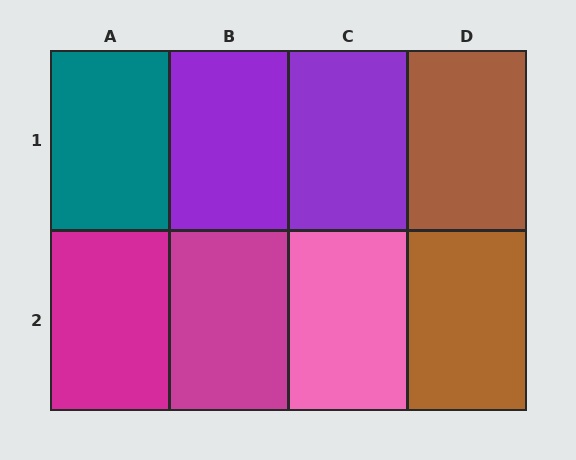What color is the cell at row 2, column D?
Brown.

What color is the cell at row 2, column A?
Magenta.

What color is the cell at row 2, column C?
Pink.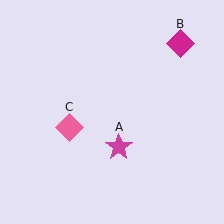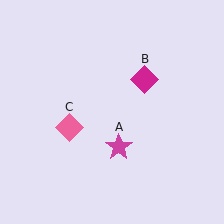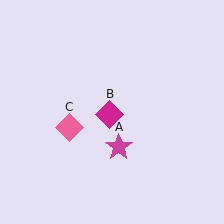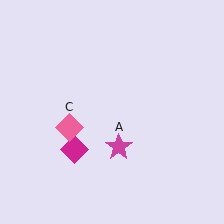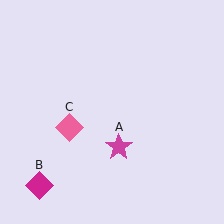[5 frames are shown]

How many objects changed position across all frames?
1 object changed position: magenta diamond (object B).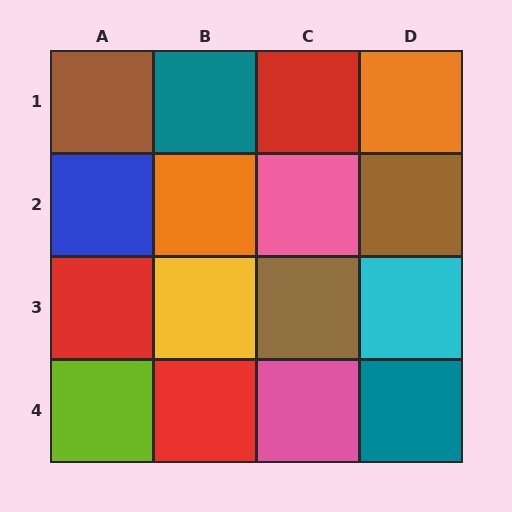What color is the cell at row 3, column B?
Yellow.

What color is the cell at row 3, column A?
Red.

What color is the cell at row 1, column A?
Brown.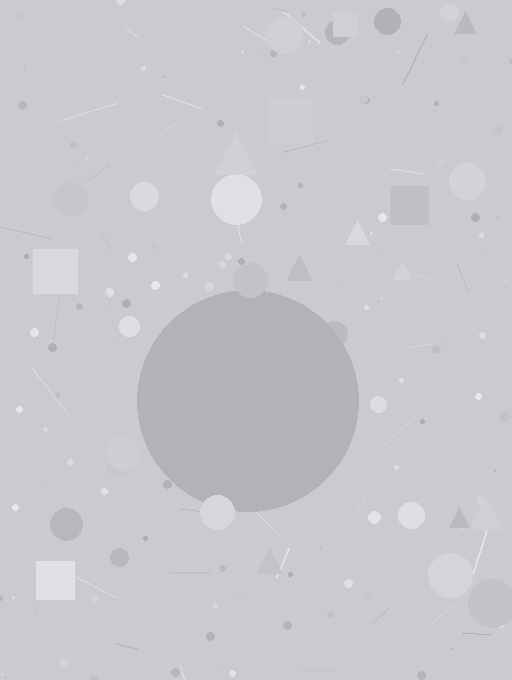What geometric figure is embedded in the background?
A circle is embedded in the background.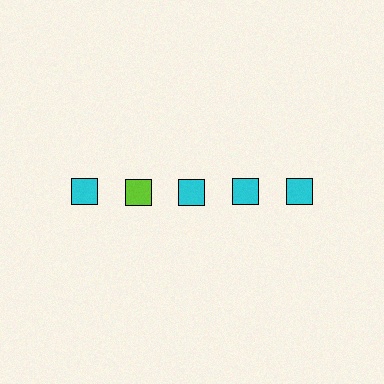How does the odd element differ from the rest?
It has a different color: lime instead of cyan.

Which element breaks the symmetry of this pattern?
The lime square in the top row, second from left column breaks the symmetry. All other shapes are cyan squares.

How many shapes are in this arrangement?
There are 5 shapes arranged in a grid pattern.